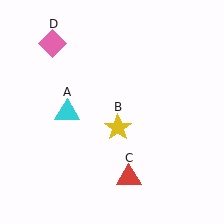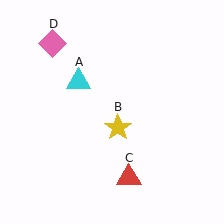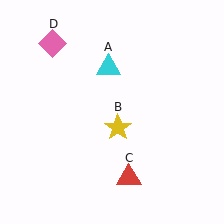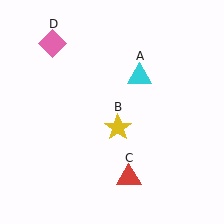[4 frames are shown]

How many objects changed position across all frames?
1 object changed position: cyan triangle (object A).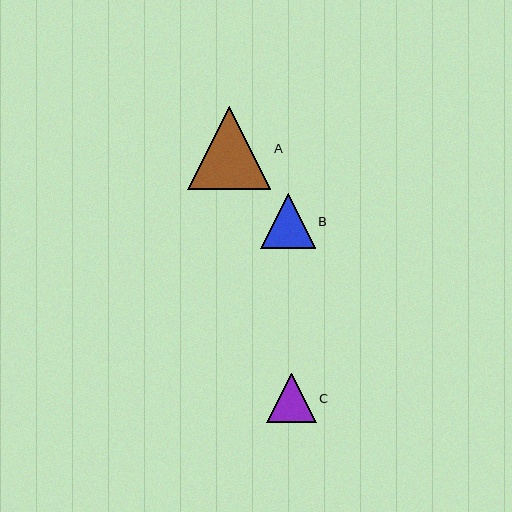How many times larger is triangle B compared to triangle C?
Triangle B is approximately 1.1 times the size of triangle C.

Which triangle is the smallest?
Triangle C is the smallest with a size of approximately 50 pixels.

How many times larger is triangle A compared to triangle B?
Triangle A is approximately 1.5 times the size of triangle B.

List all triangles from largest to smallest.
From largest to smallest: A, B, C.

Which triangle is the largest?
Triangle A is the largest with a size of approximately 83 pixels.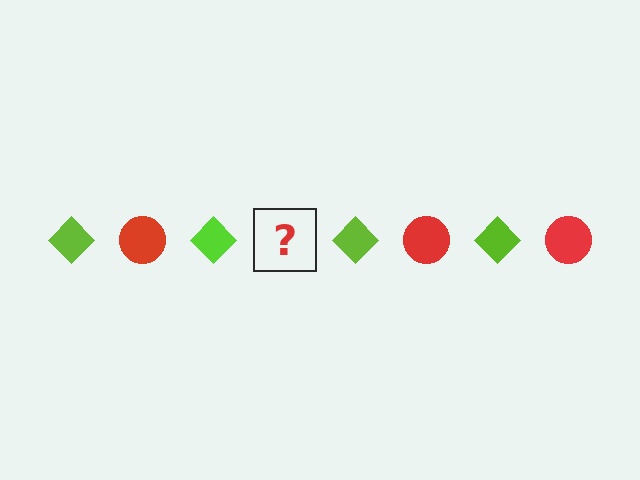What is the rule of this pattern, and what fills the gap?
The rule is that the pattern alternates between lime diamond and red circle. The gap should be filled with a red circle.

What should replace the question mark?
The question mark should be replaced with a red circle.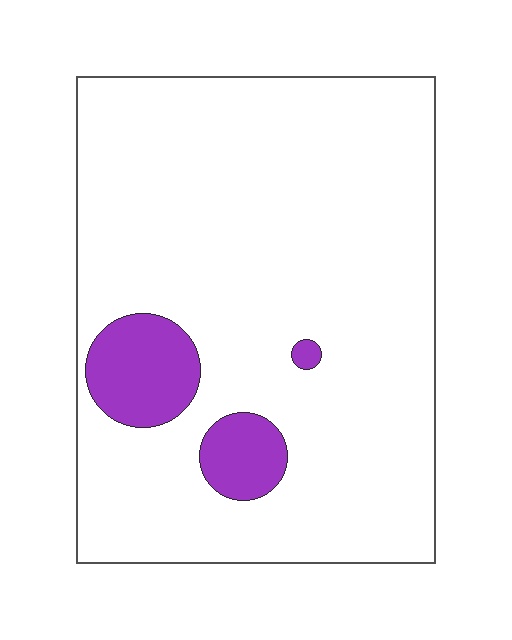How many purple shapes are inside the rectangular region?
3.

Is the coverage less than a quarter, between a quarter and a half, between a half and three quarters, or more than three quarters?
Less than a quarter.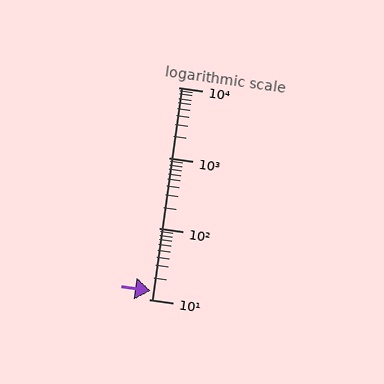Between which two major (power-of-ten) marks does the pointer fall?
The pointer is between 10 and 100.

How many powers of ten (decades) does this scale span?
The scale spans 3 decades, from 10 to 10000.